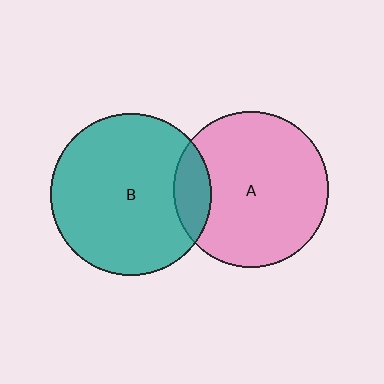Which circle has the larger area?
Circle B (teal).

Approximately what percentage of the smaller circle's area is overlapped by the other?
Approximately 15%.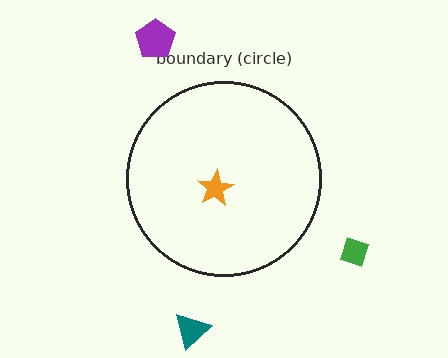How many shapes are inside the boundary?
1 inside, 3 outside.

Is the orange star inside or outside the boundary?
Inside.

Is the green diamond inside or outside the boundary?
Outside.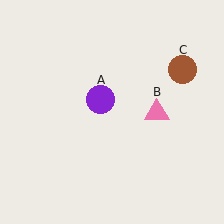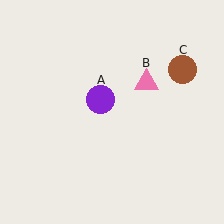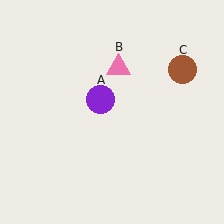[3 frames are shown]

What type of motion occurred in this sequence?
The pink triangle (object B) rotated counterclockwise around the center of the scene.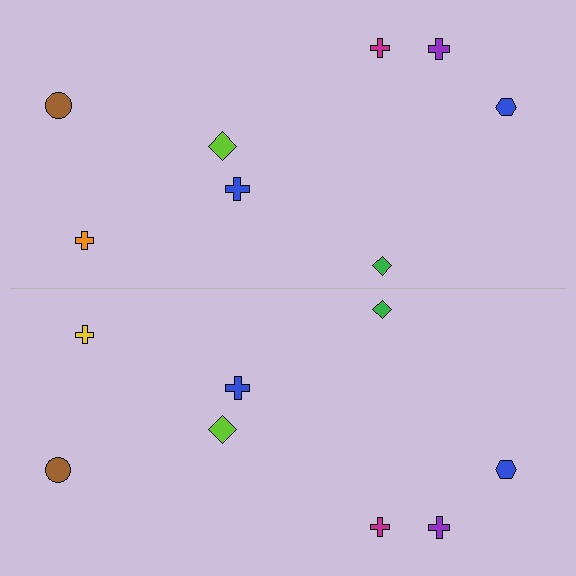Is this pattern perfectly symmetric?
No, the pattern is not perfectly symmetric. The yellow cross on the bottom side breaks the symmetry — its mirror counterpart is orange.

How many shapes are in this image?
There are 16 shapes in this image.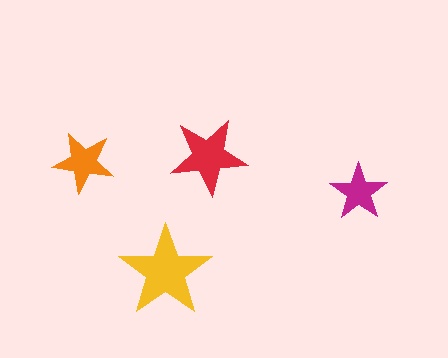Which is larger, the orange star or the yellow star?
The yellow one.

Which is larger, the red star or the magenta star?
The red one.